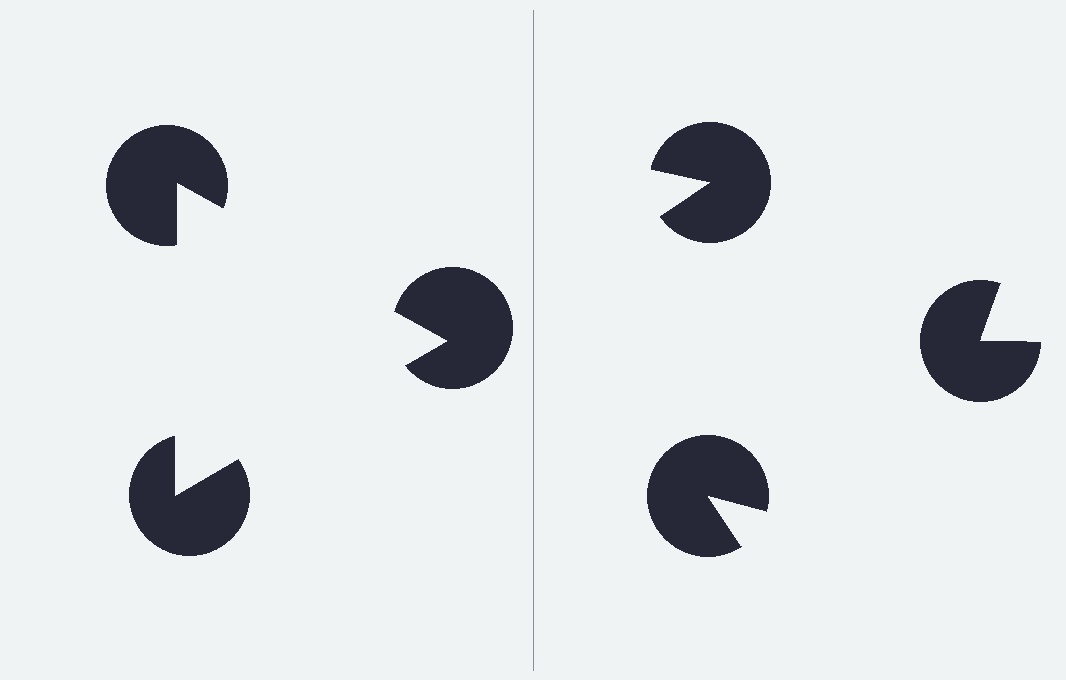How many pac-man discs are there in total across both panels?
6 — 3 on each side.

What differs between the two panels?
The pac-man discs are positioned identically on both sides; only the wedge orientations differ. On the left they align to a triangle; on the right they are misaligned.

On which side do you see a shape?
An illusory triangle appears on the left side. On the right side the wedge cuts are rotated, so no coherent shape forms.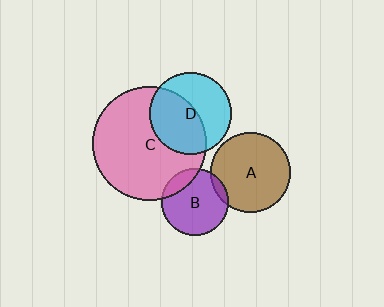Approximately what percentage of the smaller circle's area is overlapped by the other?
Approximately 5%.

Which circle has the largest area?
Circle C (pink).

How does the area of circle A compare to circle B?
Approximately 1.4 times.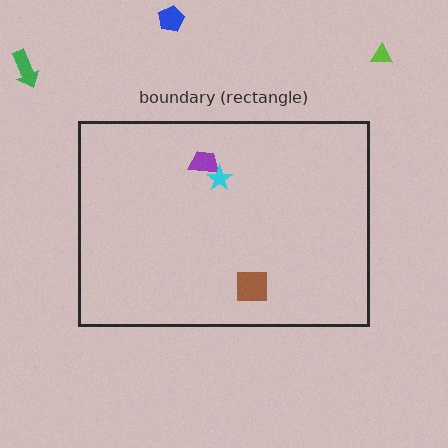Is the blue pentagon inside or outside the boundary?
Outside.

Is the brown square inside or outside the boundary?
Inside.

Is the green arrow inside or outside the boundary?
Outside.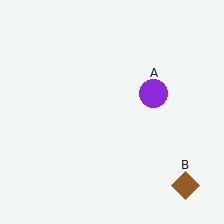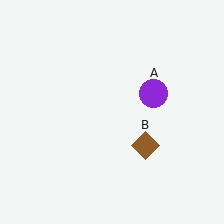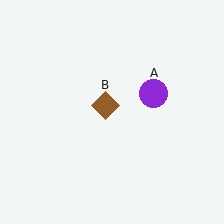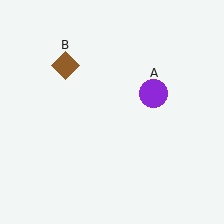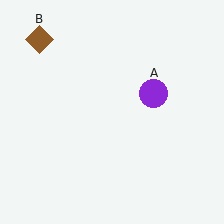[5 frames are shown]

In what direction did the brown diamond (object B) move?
The brown diamond (object B) moved up and to the left.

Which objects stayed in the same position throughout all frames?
Purple circle (object A) remained stationary.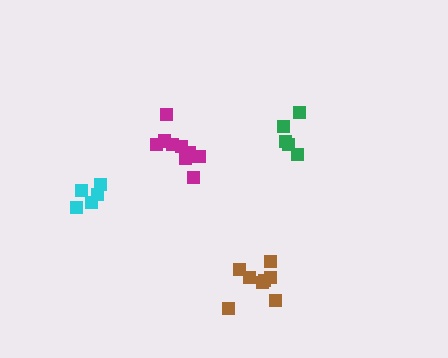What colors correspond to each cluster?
The clusters are colored: magenta, green, brown, cyan.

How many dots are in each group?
Group 1: 9 dots, Group 2: 5 dots, Group 3: 8 dots, Group 4: 5 dots (27 total).